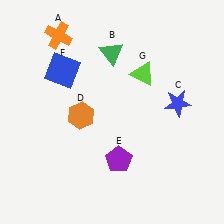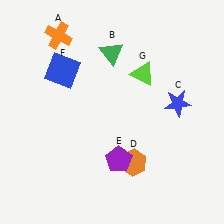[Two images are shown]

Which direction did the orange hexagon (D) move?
The orange hexagon (D) moved right.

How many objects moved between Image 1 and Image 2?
1 object moved between the two images.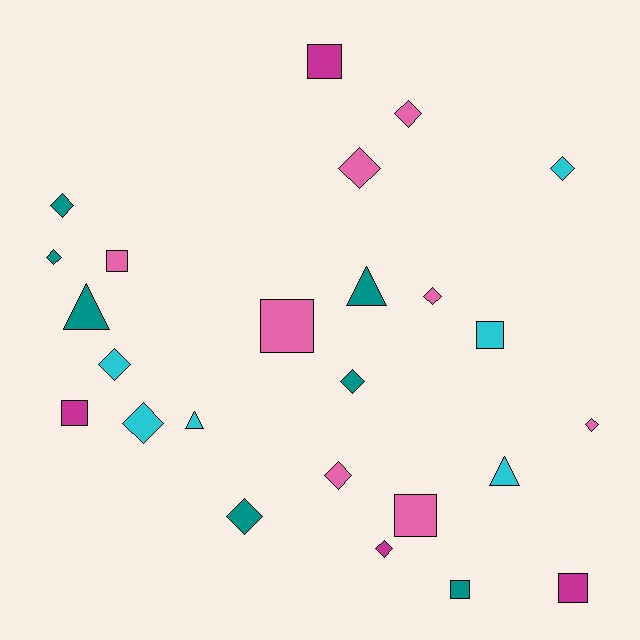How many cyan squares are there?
There is 1 cyan square.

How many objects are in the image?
There are 25 objects.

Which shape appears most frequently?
Diamond, with 13 objects.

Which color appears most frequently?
Pink, with 8 objects.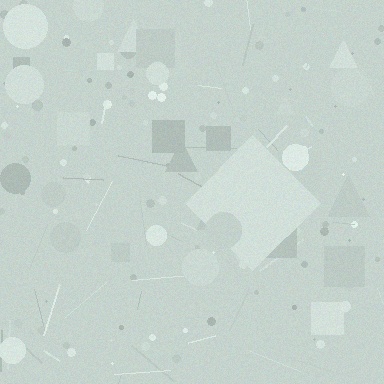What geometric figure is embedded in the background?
A diamond is embedded in the background.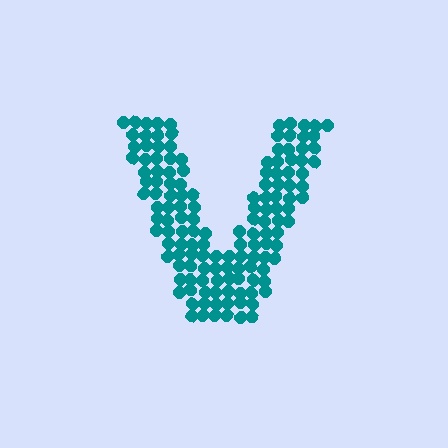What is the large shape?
The large shape is the letter V.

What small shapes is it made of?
It is made of small circles.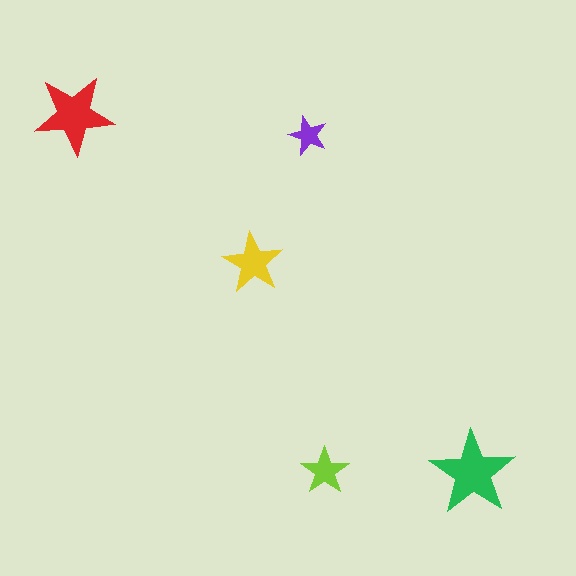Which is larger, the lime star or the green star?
The green one.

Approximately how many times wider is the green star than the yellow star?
About 1.5 times wider.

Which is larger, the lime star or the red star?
The red one.